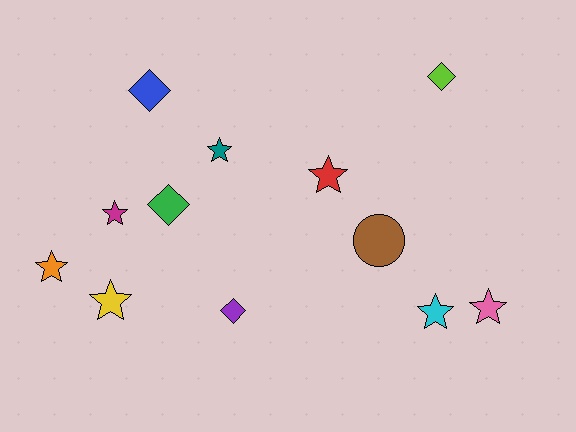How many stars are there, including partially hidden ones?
There are 7 stars.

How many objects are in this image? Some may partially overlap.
There are 12 objects.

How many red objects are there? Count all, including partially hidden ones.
There is 1 red object.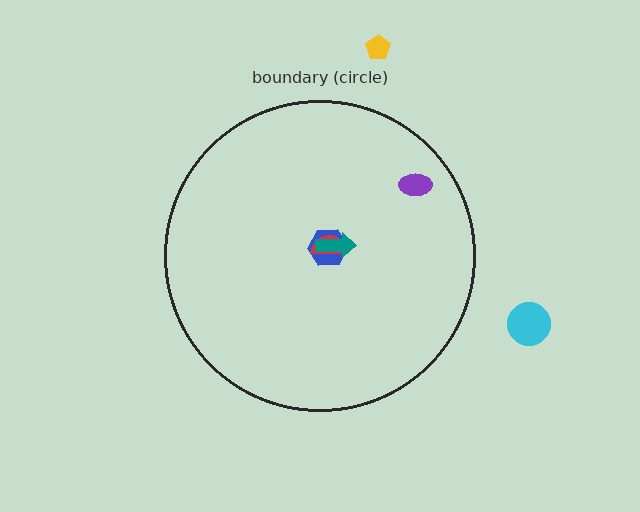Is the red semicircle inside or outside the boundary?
Inside.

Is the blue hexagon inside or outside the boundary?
Inside.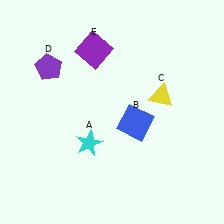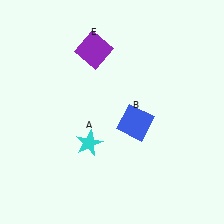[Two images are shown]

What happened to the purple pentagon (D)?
The purple pentagon (D) was removed in Image 2. It was in the top-left area of Image 1.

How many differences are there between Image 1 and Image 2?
There are 2 differences between the two images.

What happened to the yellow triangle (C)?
The yellow triangle (C) was removed in Image 2. It was in the top-right area of Image 1.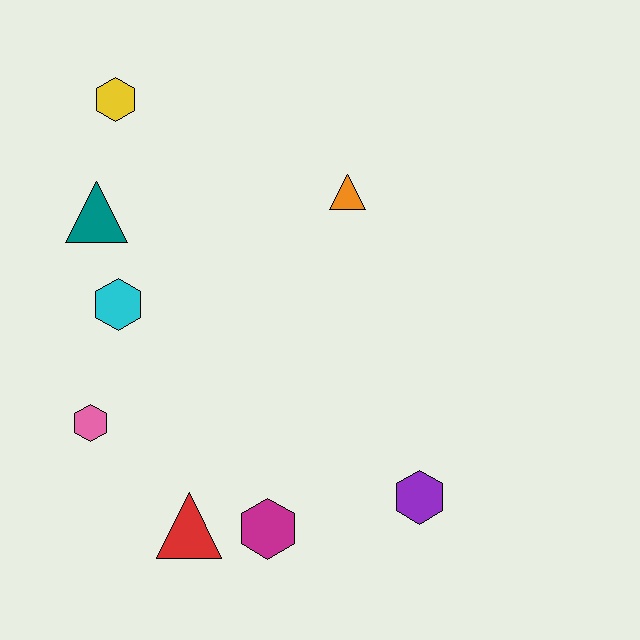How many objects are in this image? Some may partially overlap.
There are 8 objects.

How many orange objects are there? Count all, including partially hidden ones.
There is 1 orange object.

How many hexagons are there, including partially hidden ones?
There are 5 hexagons.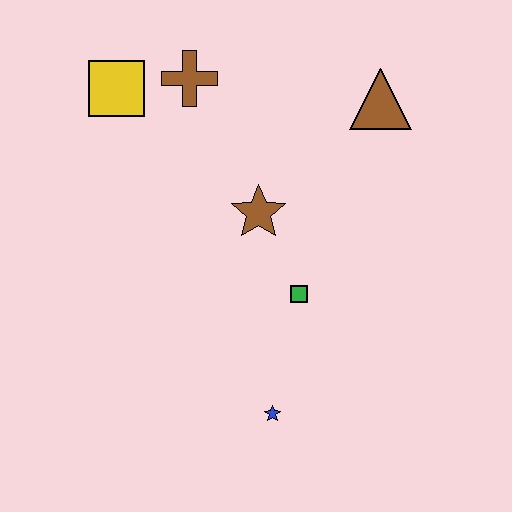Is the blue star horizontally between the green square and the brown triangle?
No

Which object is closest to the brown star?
The green square is closest to the brown star.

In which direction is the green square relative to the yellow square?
The green square is below the yellow square.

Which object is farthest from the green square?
The yellow square is farthest from the green square.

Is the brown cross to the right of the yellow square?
Yes